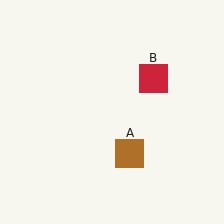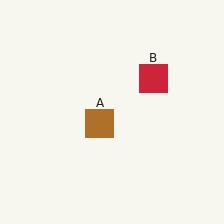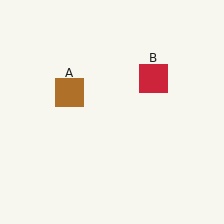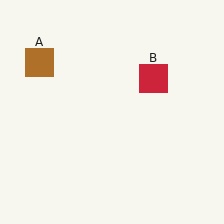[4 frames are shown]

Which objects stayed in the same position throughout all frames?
Red square (object B) remained stationary.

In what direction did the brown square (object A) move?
The brown square (object A) moved up and to the left.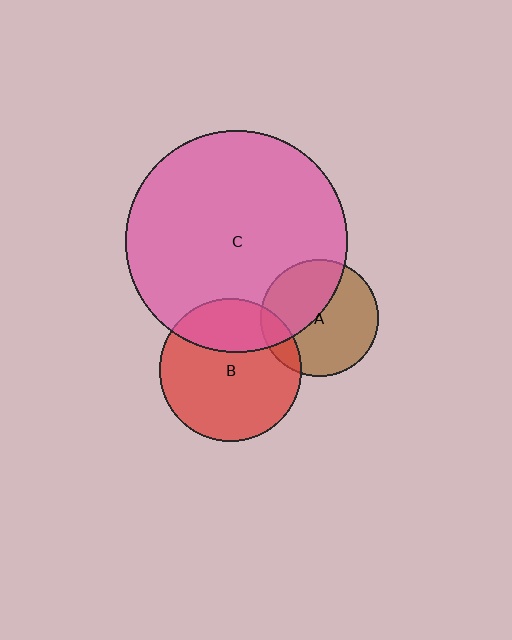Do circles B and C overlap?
Yes.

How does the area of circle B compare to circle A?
Approximately 1.5 times.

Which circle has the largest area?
Circle C (pink).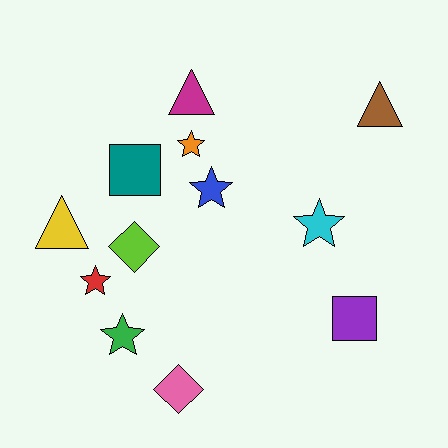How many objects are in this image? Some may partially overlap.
There are 12 objects.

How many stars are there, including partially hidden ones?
There are 5 stars.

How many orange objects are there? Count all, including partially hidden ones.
There is 1 orange object.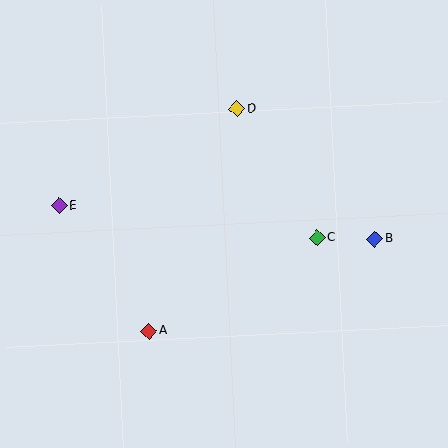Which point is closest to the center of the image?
Point C at (317, 238) is closest to the center.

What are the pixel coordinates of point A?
Point A is at (149, 331).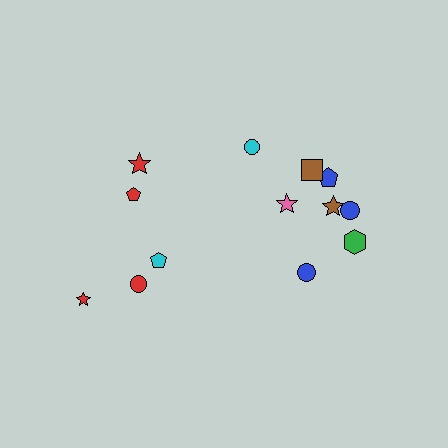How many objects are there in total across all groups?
There are 13 objects.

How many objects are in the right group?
There are 8 objects.